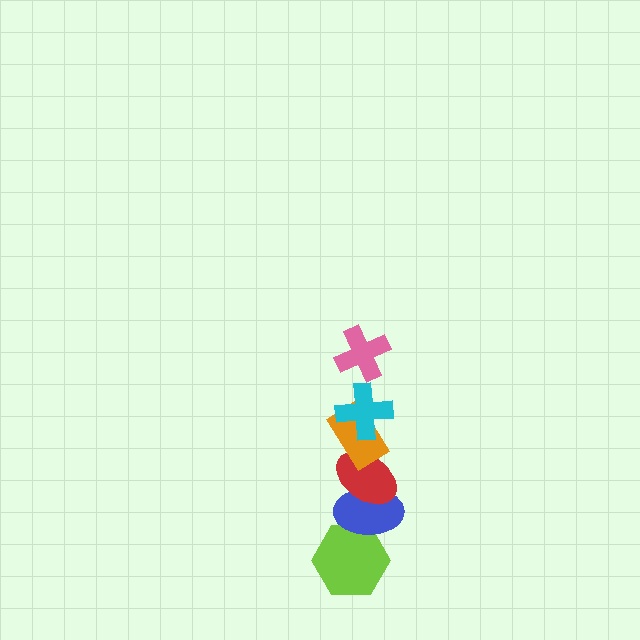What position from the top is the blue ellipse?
The blue ellipse is 5th from the top.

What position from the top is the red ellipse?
The red ellipse is 4th from the top.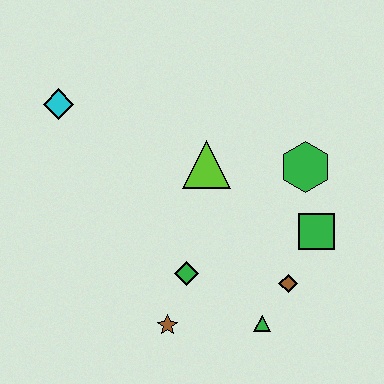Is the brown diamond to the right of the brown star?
Yes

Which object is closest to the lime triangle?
The green hexagon is closest to the lime triangle.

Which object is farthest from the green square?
The cyan diamond is farthest from the green square.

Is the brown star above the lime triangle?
No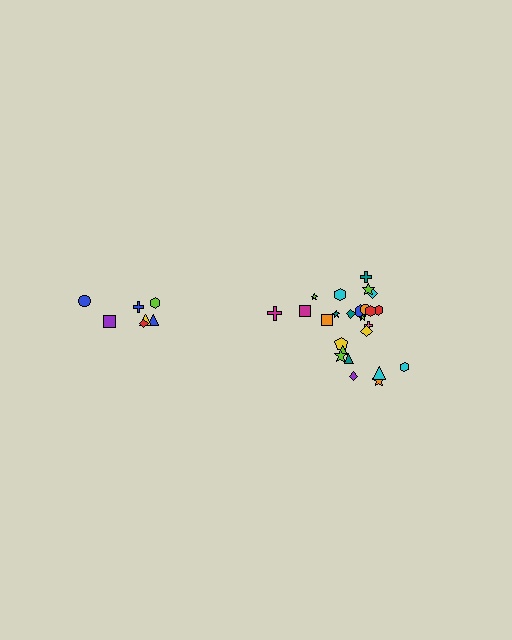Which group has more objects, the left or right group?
The right group.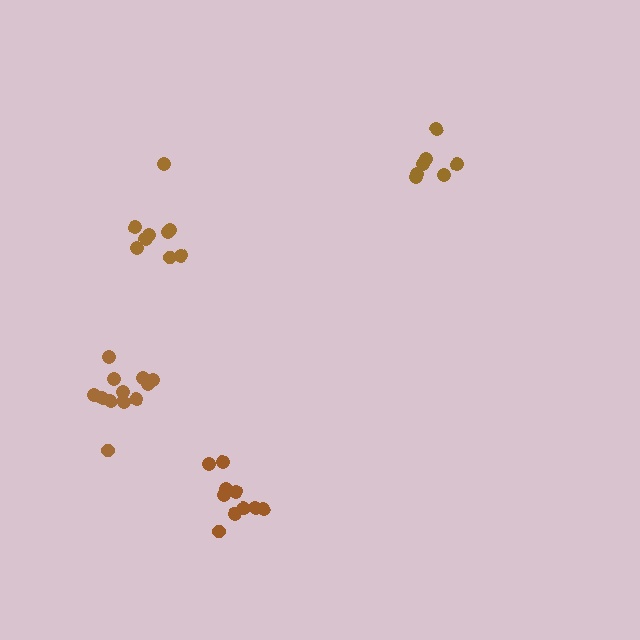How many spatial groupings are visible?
There are 4 spatial groupings.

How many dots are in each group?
Group 1: 12 dots, Group 2: 7 dots, Group 3: 9 dots, Group 4: 10 dots (38 total).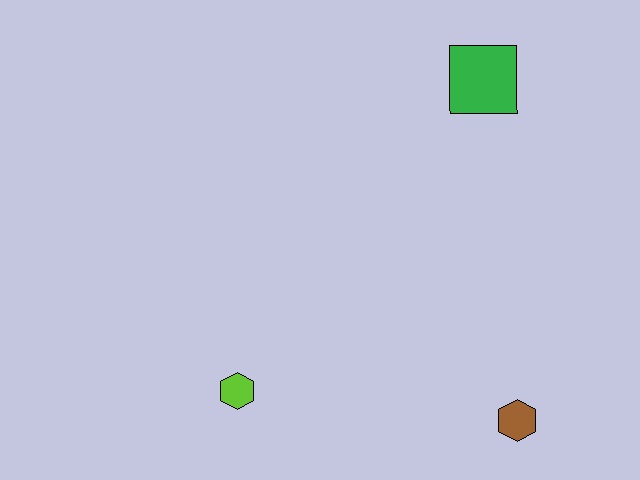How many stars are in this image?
There are no stars.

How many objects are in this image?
There are 3 objects.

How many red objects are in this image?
There are no red objects.